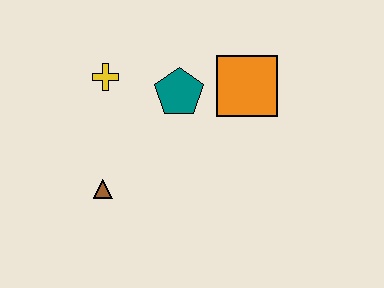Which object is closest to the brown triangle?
The yellow cross is closest to the brown triangle.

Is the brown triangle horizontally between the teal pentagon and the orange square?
No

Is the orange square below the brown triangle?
No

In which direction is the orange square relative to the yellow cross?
The orange square is to the right of the yellow cross.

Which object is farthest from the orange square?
The brown triangle is farthest from the orange square.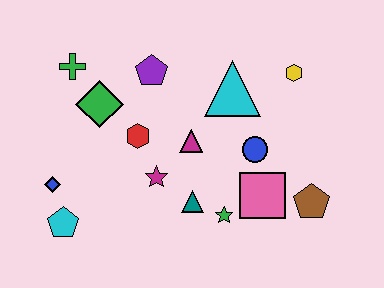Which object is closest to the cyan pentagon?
The blue diamond is closest to the cyan pentagon.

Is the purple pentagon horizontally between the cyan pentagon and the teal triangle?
Yes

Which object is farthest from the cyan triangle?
The cyan pentagon is farthest from the cyan triangle.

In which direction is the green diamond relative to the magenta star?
The green diamond is above the magenta star.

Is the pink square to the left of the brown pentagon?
Yes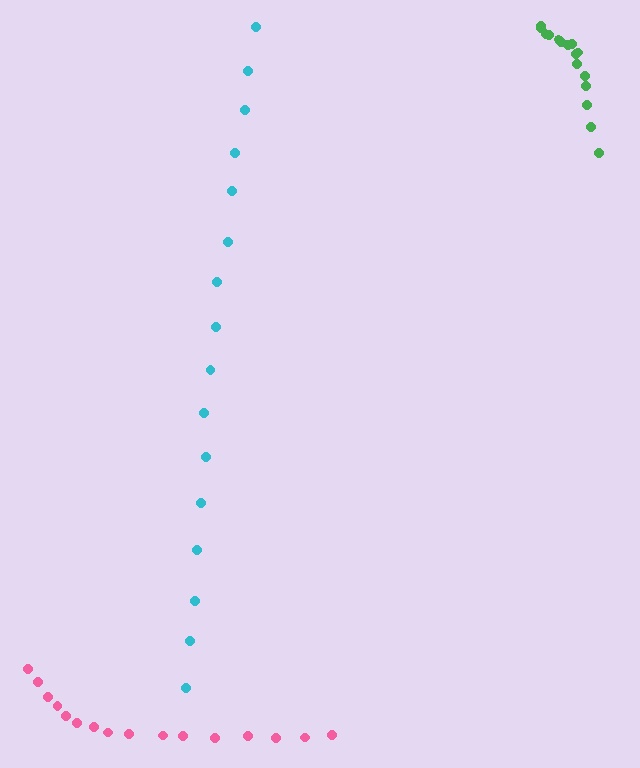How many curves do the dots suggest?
There are 3 distinct paths.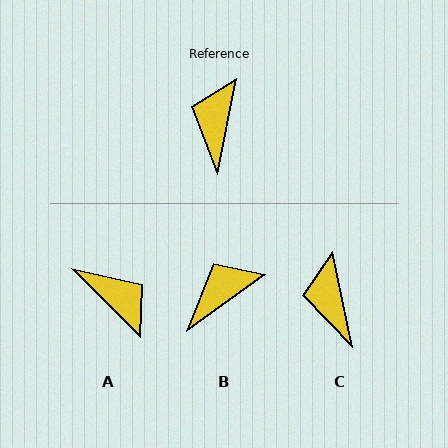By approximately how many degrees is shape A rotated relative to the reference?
Approximately 124 degrees clockwise.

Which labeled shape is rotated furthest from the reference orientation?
A, about 124 degrees away.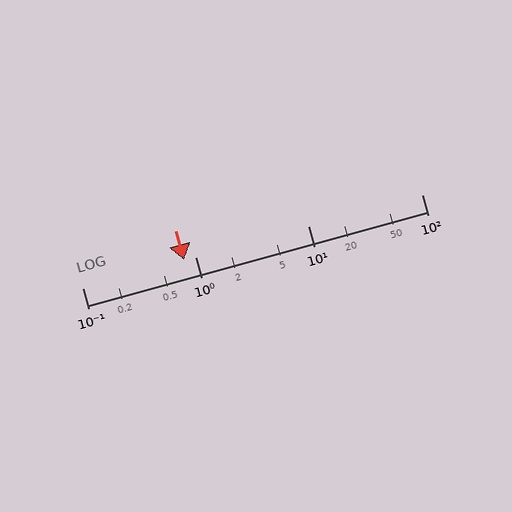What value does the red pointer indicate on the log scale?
The pointer indicates approximately 0.79.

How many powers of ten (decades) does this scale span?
The scale spans 3 decades, from 0.1 to 100.